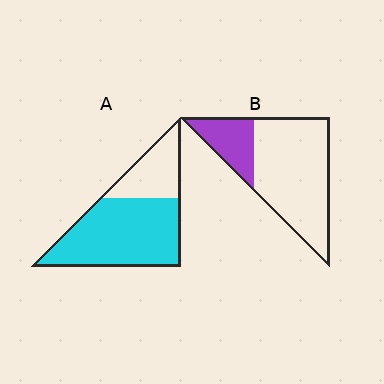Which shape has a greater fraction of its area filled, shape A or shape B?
Shape A.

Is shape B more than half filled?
No.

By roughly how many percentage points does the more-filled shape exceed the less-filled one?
By roughly 45 percentage points (A over B).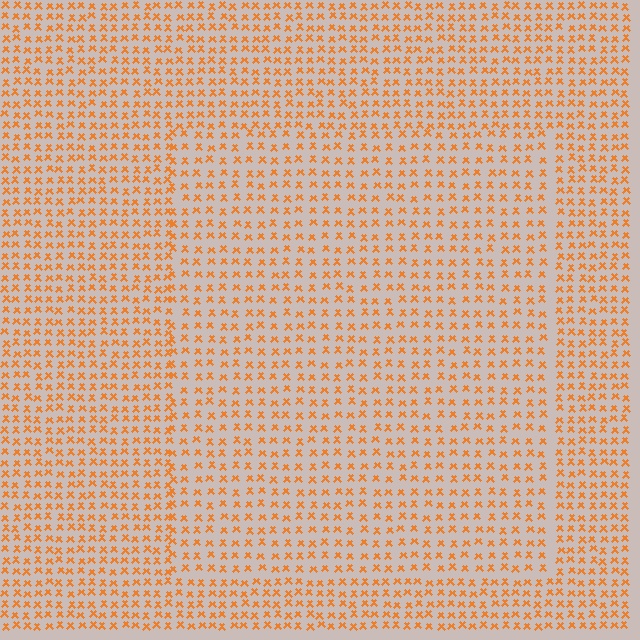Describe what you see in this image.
The image contains small orange elements arranged at two different densities. A rectangle-shaped region is visible where the elements are less densely packed than the surrounding area.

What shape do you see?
I see a rectangle.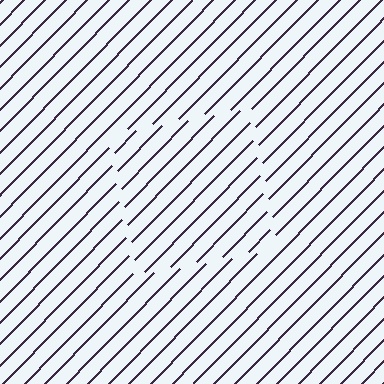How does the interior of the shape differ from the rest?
The interior of the shape contains the same grating, shifted by half a period — the contour is defined by the phase discontinuity where line-ends from the inner and outer gratings abut.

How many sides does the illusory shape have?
4 sides — the line-ends trace a square.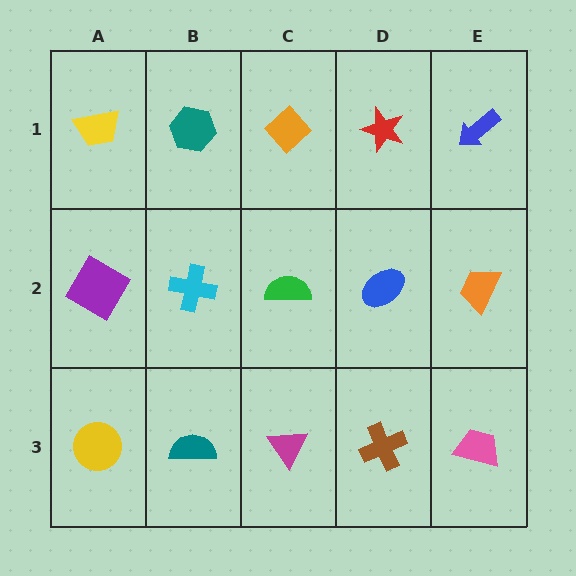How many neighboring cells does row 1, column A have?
2.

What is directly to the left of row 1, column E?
A red star.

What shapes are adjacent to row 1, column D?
A blue ellipse (row 2, column D), an orange diamond (row 1, column C), a blue arrow (row 1, column E).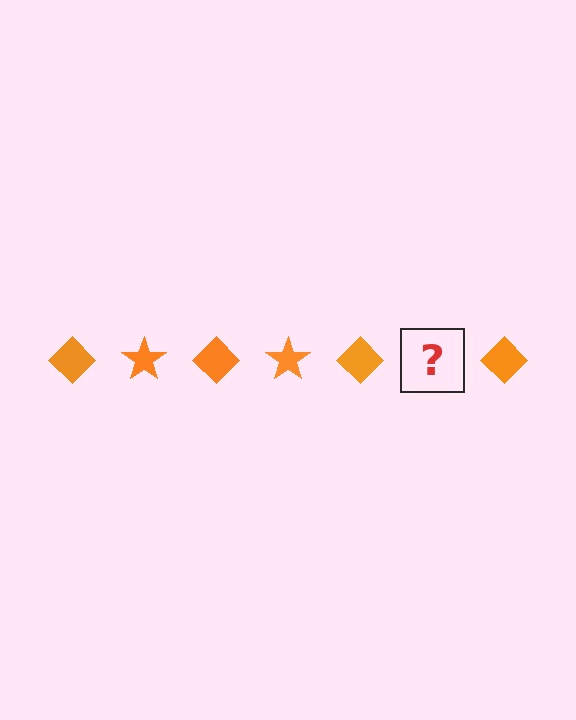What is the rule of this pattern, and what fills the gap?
The rule is that the pattern cycles through diamond, star shapes in orange. The gap should be filled with an orange star.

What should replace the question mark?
The question mark should be replaced with an orange star.